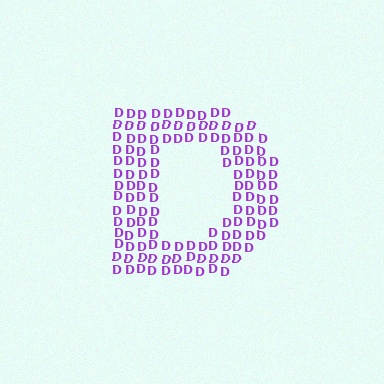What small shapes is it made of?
It is made of small letter D's.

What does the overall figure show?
The overall figure shows the letter D.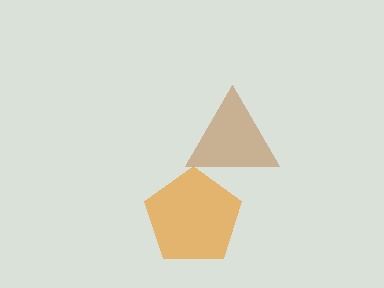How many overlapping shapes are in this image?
There are 2 overlapping shapes in the image.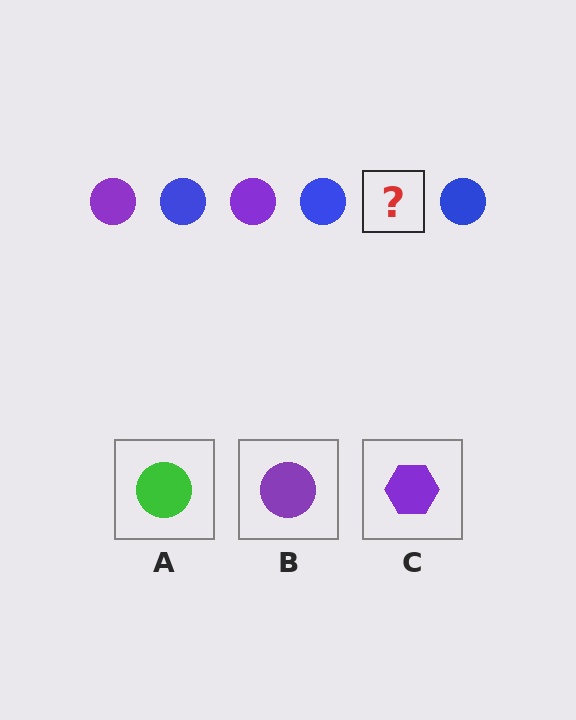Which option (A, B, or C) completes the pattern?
B.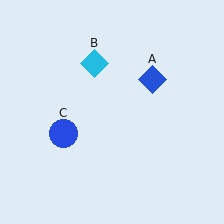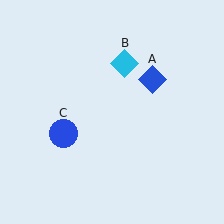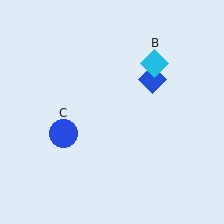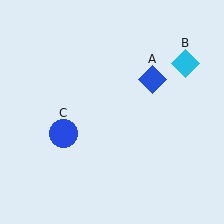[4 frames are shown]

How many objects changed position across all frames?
1 object changed position: cyan diamond (object B).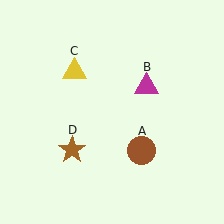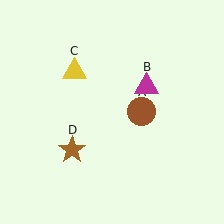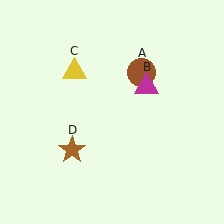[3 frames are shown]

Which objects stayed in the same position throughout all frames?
Magenta triangle (object B) and yellow triangle (object C) and brown star (object D) remained stationary.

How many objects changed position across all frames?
1 object changed position: brown circle (object A).